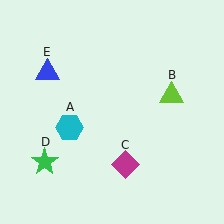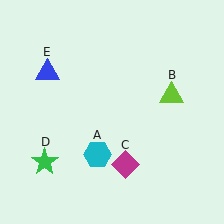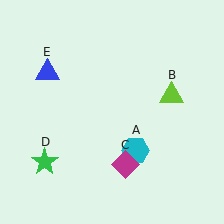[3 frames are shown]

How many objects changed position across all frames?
1 object changed position: cyan hexagon (object A).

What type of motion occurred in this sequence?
The cyan hexagon (object A) rotated counterclockwise around the center of the scene.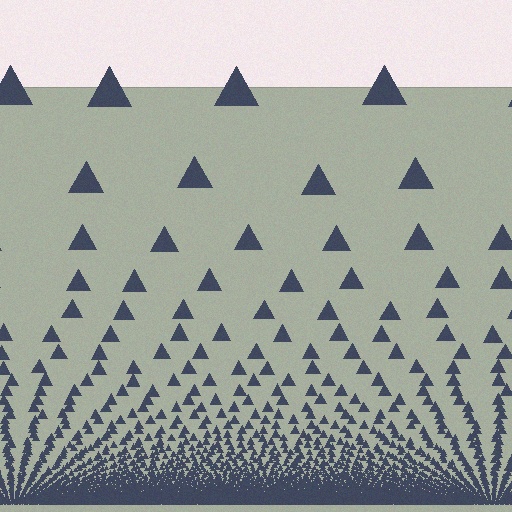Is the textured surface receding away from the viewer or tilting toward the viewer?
The surface appears to tilt toward the viewer. Texture elements get larger and sparser toward the top.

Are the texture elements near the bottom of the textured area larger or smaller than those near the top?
Smaller. The gradient is inverted — elements near the bottom are smaller and denser.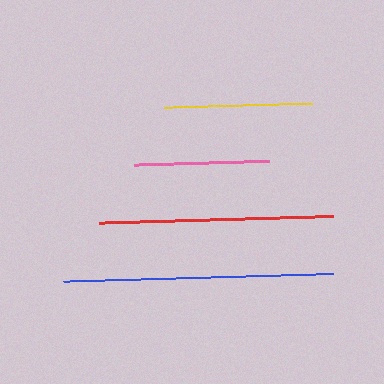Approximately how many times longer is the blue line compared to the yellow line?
The blue line is approximately 1.8 times the length of the yellow line.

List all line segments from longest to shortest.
From longest to shortest: blue, red, yellow, pink.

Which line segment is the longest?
The blue line is the longest at approximately 270 pixels.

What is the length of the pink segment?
The pink segment is approximately 135 pixels long.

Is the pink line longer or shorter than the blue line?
The blue line is longer than the pink line.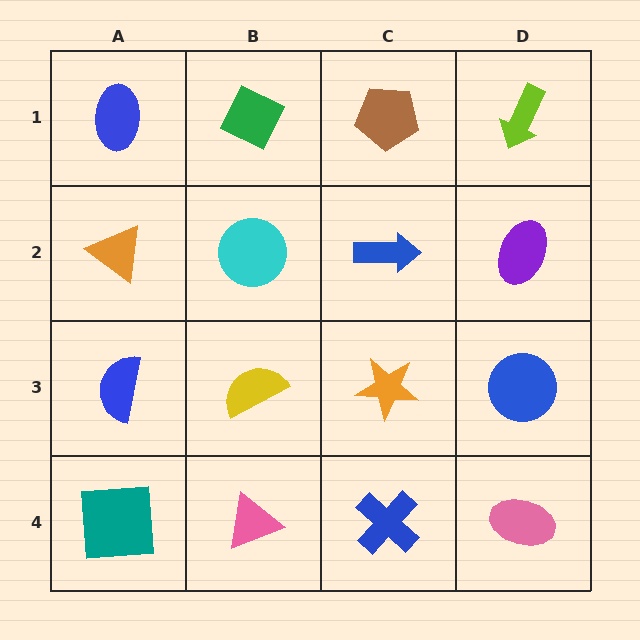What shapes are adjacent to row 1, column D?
A purple ellipse (row 2, column D), a brown pentagon (row 1, column C).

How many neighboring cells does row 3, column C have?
4.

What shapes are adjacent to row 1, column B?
A cyan circle (row 2, column B), a blue ellipse (row 1, column A), a brown pentagon (row 1, column C).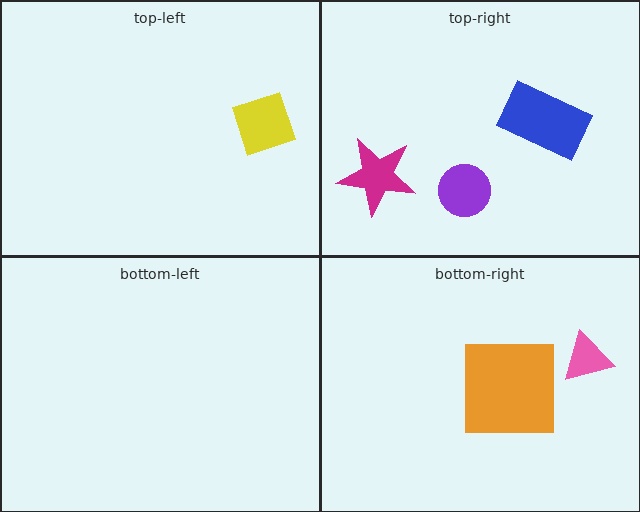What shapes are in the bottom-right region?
The pink triangle, the orange square.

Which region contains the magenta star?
The top-right region.